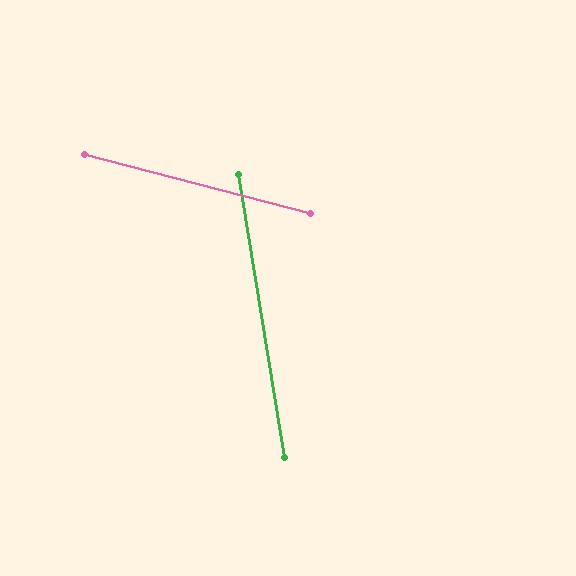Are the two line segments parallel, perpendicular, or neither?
Neither parallel nor perpendicular — they differ by about 66°.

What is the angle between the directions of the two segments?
Approximately 66 degrees.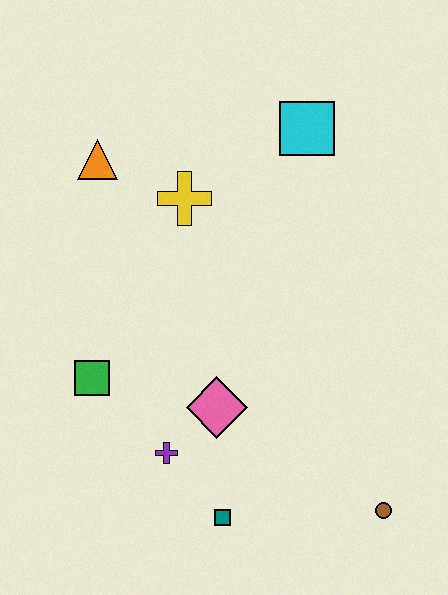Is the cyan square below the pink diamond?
No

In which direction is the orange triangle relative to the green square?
The orange triangle is above the green square.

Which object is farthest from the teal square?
The cyan square is farthest from the teal square.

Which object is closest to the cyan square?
The yellow cross is closest to the cyan square.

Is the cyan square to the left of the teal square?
No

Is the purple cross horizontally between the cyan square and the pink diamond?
No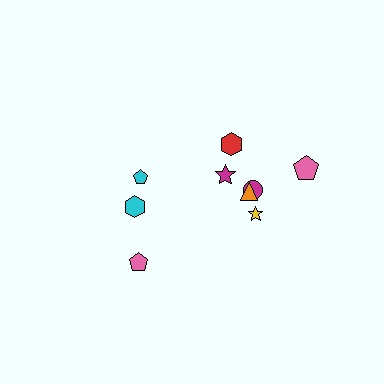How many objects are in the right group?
There are 6 objects.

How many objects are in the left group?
There are 3 objects.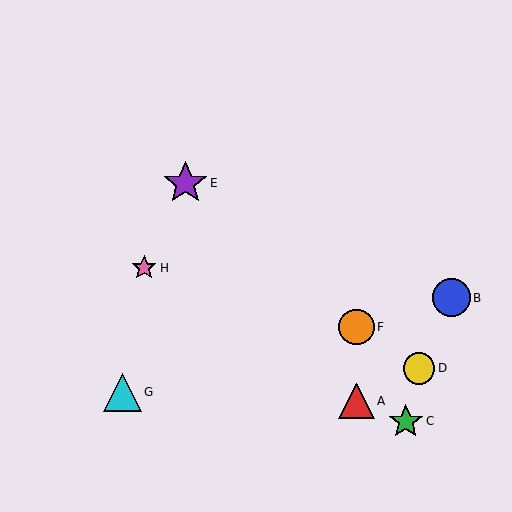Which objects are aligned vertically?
Objects A, F are aligned vertically.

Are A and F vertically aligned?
Yes, both are at x≈357.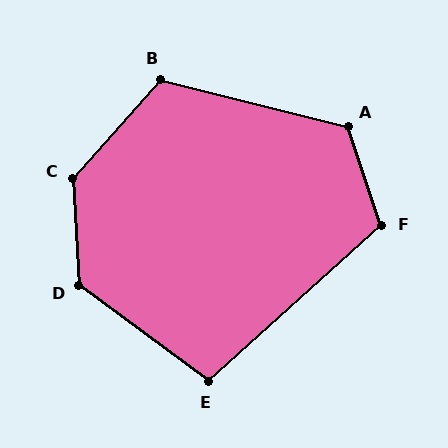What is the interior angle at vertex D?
Approximately 130 degrees (obtuse).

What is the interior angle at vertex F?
Approximately 113 degrees (obtuse).